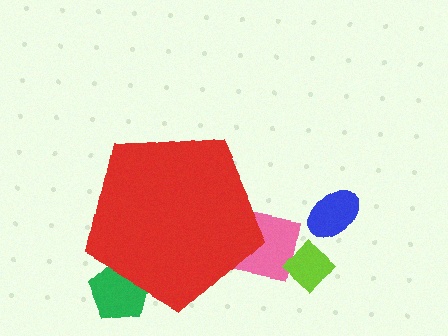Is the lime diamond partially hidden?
No, the lime diamond is fully visible.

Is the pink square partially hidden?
Yes, the pink square is partially hidden behind the red pentagon.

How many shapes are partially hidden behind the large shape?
3 shapes are partially hidden.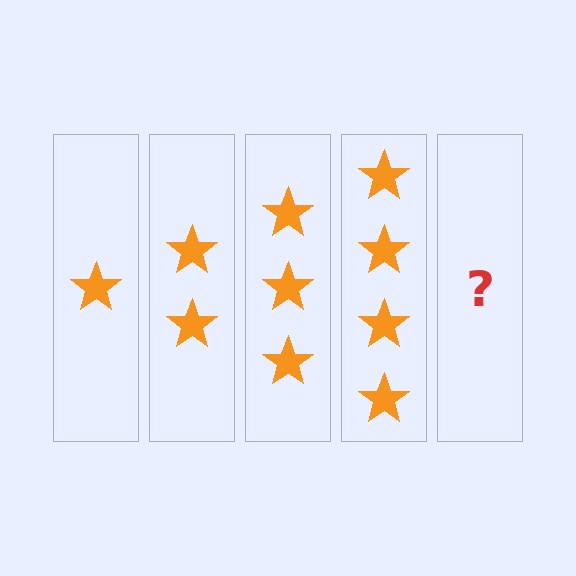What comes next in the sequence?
The next element should be 5 stars.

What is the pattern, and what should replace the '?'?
The pattern is that each step adds one more star. The '?' should be 5 stars.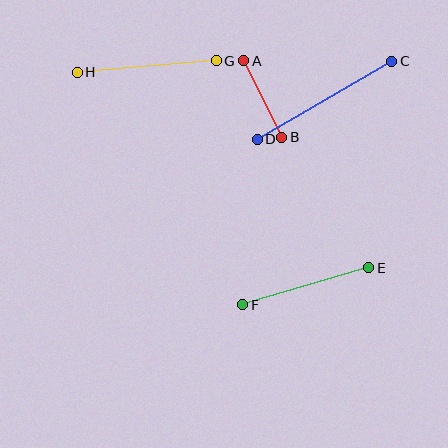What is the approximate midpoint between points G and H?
The midpoint is at approximately (147, 67) pixels.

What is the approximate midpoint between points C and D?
The midpoint is at approximately (325, 100) pixels.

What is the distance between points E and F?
The distance is approximately 131 pixels.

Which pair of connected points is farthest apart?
Points C and D are farthest apart.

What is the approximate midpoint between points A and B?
The midpoint is at approximately (263, 99) pixels.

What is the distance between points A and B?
The distance is approximately 85 pixels.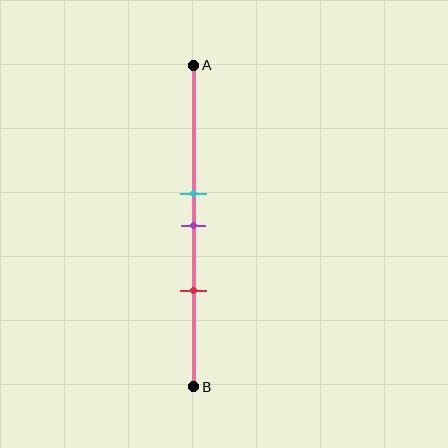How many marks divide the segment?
There are 3 marks dividing the segment.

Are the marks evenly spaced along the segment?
Yes, the marks are approximately evenly spaced.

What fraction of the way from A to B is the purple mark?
The purple mark is approximately 50% (0.5) of the way from A to B.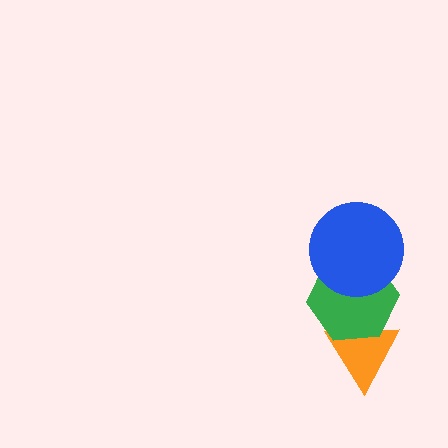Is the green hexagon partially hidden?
Yes, it is partially covered by another shape.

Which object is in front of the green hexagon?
The blue circle is in front of the green hexagon.